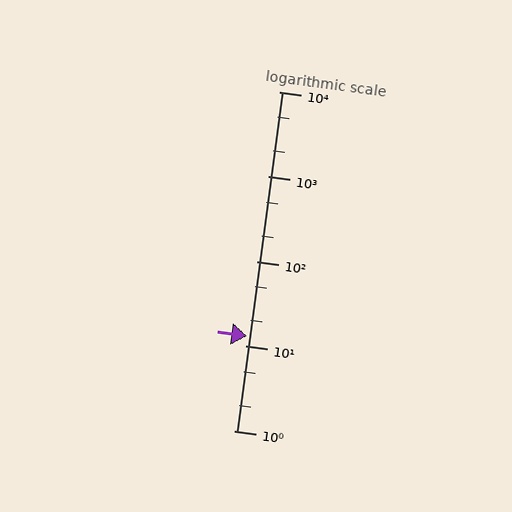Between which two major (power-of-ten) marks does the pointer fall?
The pointer is between 10 and 100.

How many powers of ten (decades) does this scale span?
The scale spans 4 decades, from 1 to 10000.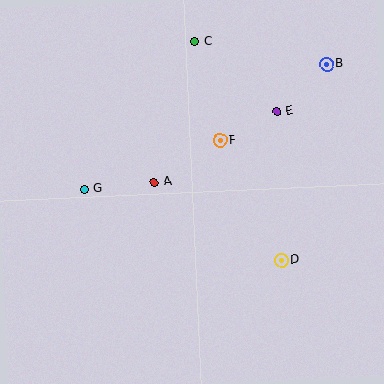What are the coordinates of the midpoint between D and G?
The midpoint between D and G is at (183, 225).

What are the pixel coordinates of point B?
Point B is at (326, 64).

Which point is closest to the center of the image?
Point A at (154, 182) is closest to the center.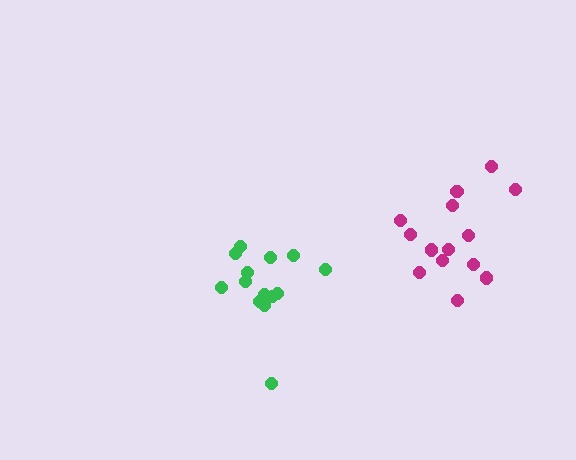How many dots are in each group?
Group 1: 14 dots, Group 2: 14 dots (28 total).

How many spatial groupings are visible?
There are 2 spatial groupings.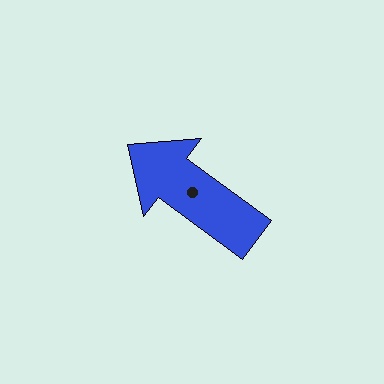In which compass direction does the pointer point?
Northwest.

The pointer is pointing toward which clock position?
Roughly 10 o'clock.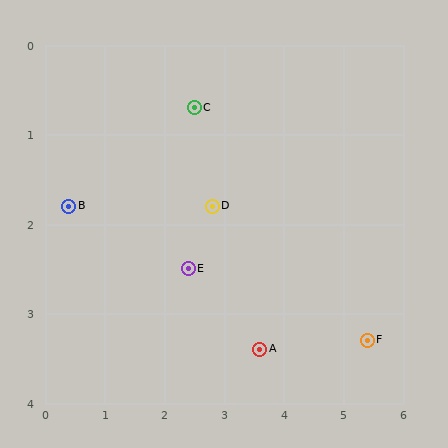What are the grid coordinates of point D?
Point D is at approximately (2.8, 1.8).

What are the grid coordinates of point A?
Point A is at approximately (3.6, 3.4).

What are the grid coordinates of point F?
Point F is at approximately (5.4, 3.3).